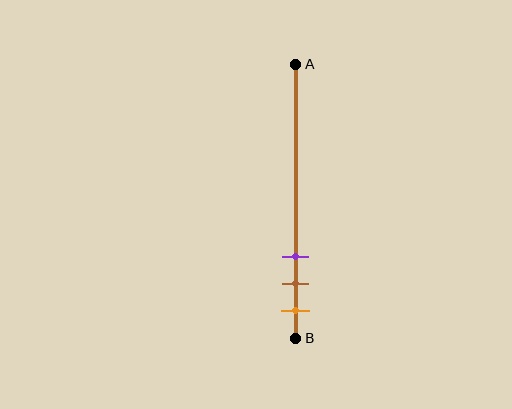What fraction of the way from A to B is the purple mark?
The purple mark is approximately 70% (0.7) of the way from A to B.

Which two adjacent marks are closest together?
The brown and orange marks are the closest adjacent pair.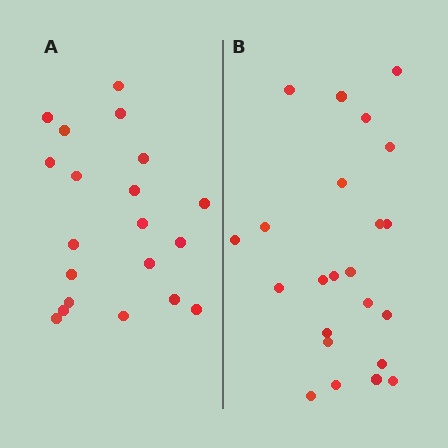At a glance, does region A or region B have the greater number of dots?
Region B (the right region) has more dots.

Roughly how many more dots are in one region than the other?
Region B has just a few more — roughly 2 or 3 more dots than region A.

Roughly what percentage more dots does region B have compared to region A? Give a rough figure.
About 15% more.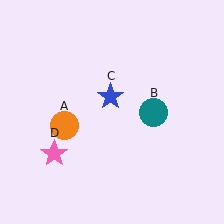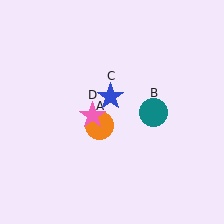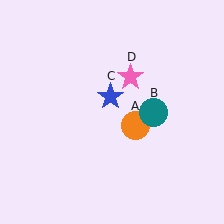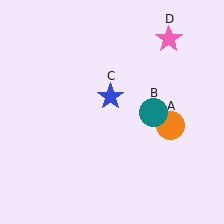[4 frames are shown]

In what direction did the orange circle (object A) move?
The orange circle (object A) moved right.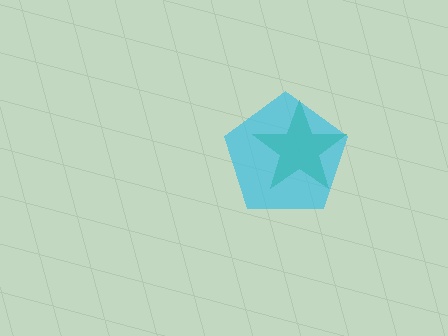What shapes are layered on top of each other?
The layered shapes are: a green star, a cyan pentagon.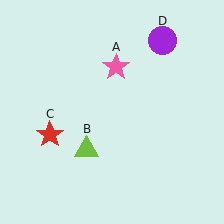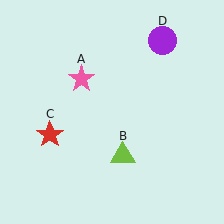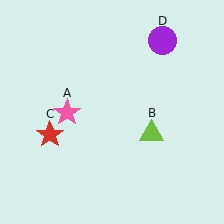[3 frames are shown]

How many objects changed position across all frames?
2 objects changed position: pink star (object A), lime triangle (object B).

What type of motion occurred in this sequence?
The pink star (object A), lime triangle (object B) rotated counterclockwise around the center of the scene.